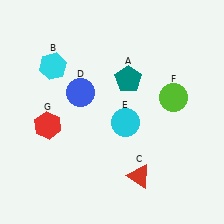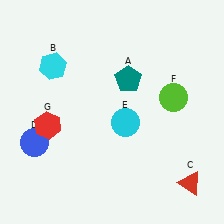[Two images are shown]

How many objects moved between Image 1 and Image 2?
2 objects moved between the two images.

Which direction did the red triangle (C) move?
The red triangle (C) moved right.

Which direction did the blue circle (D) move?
The blue circle (D) moved down.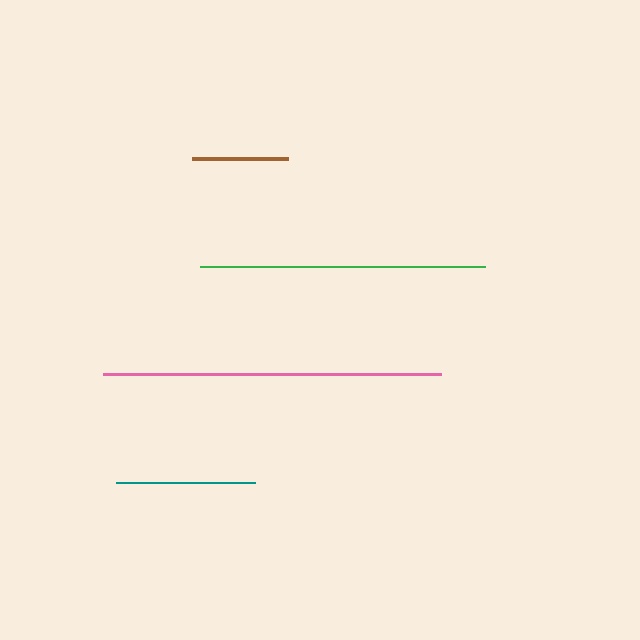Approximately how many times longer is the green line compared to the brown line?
The green line is approximately 3.0 times the length of the brown line.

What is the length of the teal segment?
The teal segment is approximately 139 pixels long.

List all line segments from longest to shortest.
From longest to shortest: pink, green, teal, brown.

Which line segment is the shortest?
The brown line is the shortest at approximately 96 pixels.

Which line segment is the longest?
The pink line is the longest at approximately 337 pixels.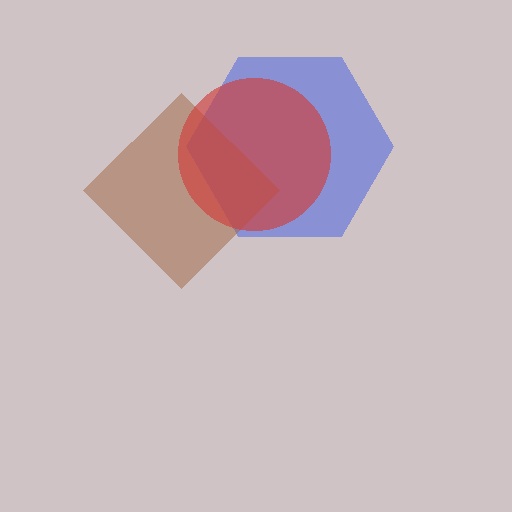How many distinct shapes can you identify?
There are 3 distinct shapes: a blue hexagon, a brown diamond, a red circle.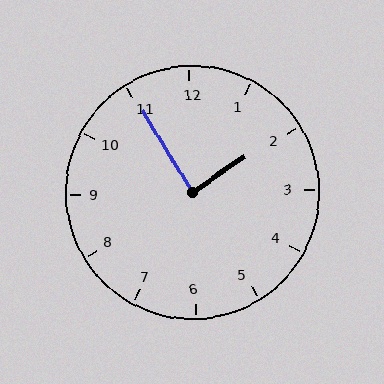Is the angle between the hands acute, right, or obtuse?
It is right.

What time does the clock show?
1:55.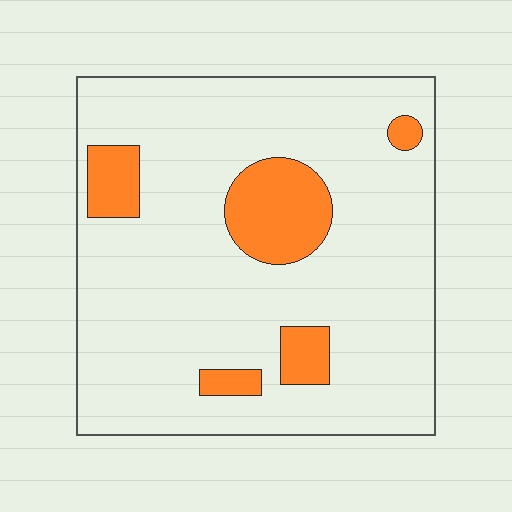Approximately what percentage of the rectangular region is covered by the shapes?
Approximately 15%.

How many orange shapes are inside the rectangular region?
5.